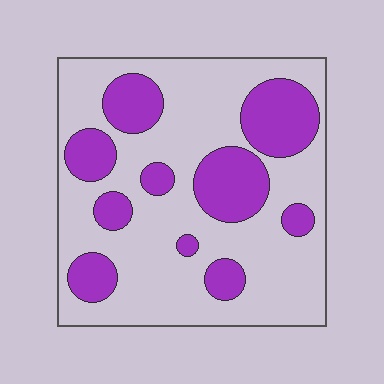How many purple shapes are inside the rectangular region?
10.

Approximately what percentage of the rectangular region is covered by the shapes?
Approximately 30%.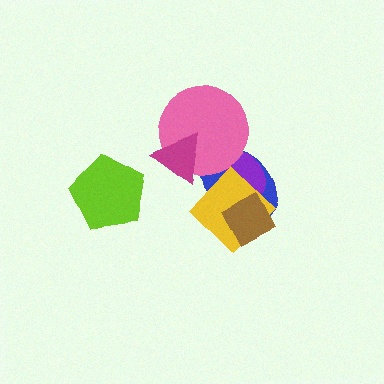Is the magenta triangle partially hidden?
No, no other shape covers it.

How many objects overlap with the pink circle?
3 objects overlap with the pink circle.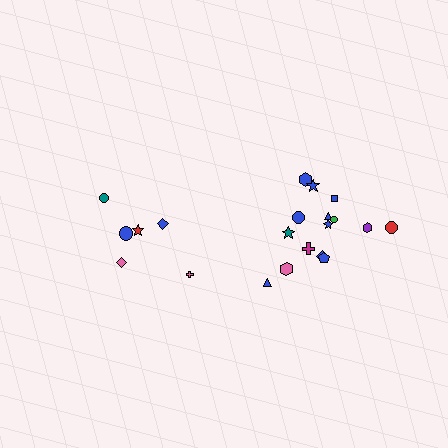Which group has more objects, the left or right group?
The right group.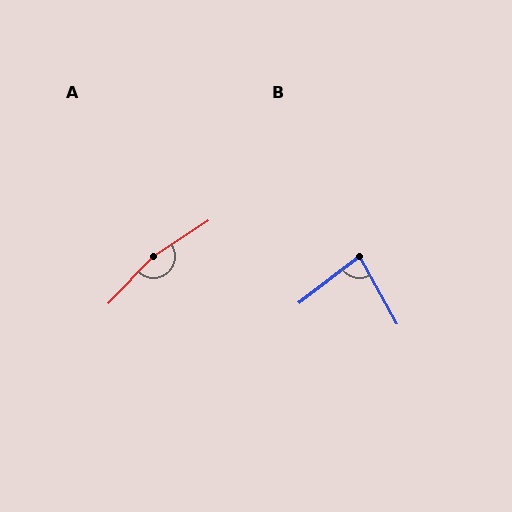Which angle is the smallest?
B, at approximately 81 degrees.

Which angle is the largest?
A, at approximately 167 degrees.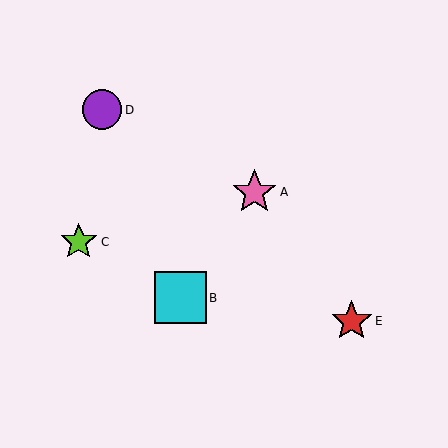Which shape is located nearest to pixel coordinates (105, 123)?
The purple circle (labeled D) at (102, 110) is nearest to that location.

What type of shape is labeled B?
Shape B is a cyan square.